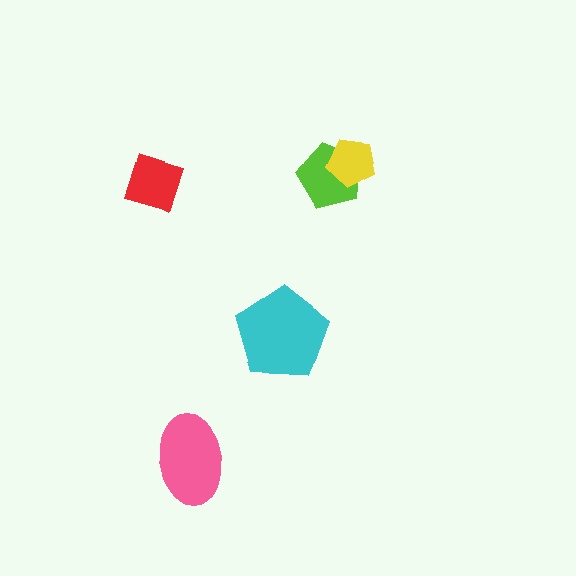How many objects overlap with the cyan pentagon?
0 objects overlap with the cyan pentagon.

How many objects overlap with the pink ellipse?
0 objects overlap with the pink ellipse.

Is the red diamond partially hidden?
No, no other shape covers it.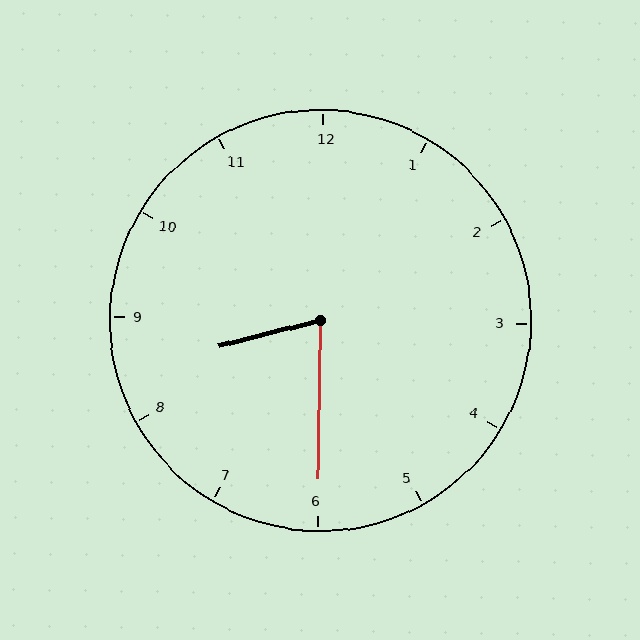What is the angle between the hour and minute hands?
Approximately 75 degrees.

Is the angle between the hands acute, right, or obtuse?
It is acute.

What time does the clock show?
8:30.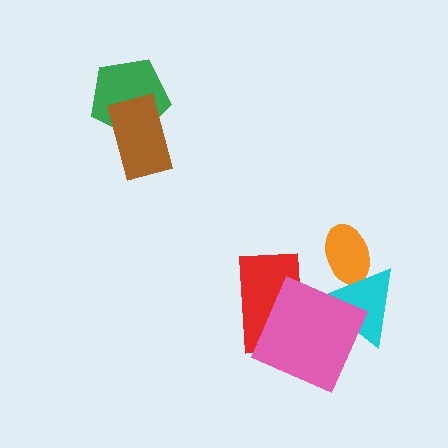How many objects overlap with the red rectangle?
1 object overlaps with the red rectangle.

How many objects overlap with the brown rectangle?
1 object overlaps with the brown rectangle.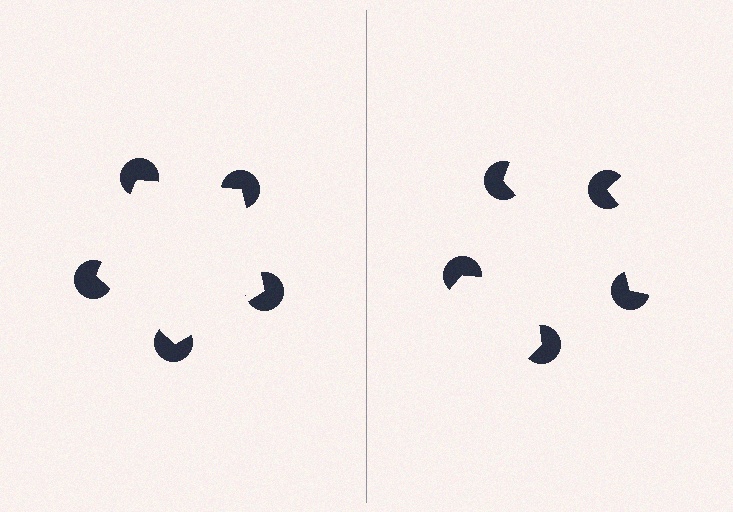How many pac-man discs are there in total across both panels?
10 — 5 on each side.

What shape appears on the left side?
An illusory pentagon.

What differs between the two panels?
The pac-man discs are positioned identically on both sides; only the wedge orientations differ. On the left they align to a pentagon; on the right they are misaligned.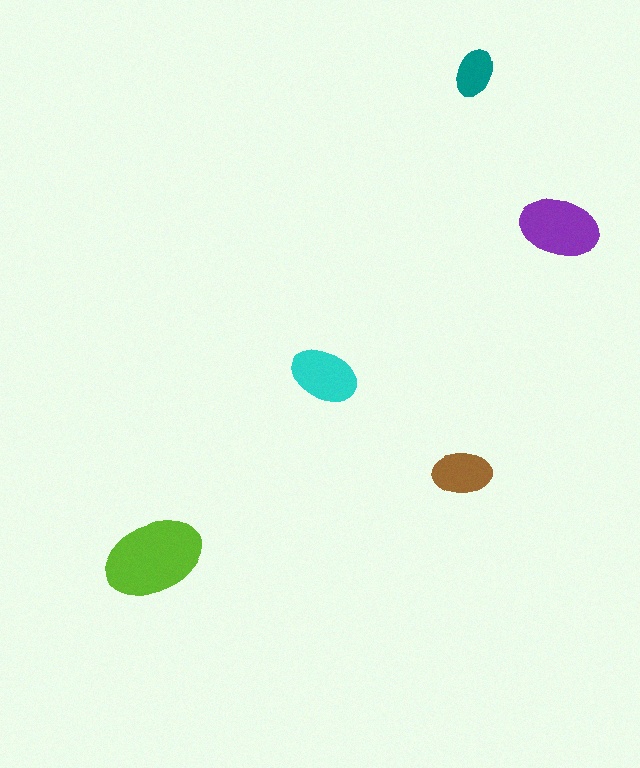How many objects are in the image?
There are 5 objects in the image.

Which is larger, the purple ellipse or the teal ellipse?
The purple one.